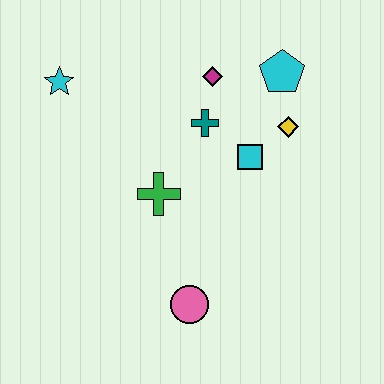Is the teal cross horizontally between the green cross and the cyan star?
No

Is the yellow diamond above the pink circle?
Yes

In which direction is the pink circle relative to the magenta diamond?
The pink circle is below the magenta diamond.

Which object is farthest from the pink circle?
The cyan star is farthest from the pink circle.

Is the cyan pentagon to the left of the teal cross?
No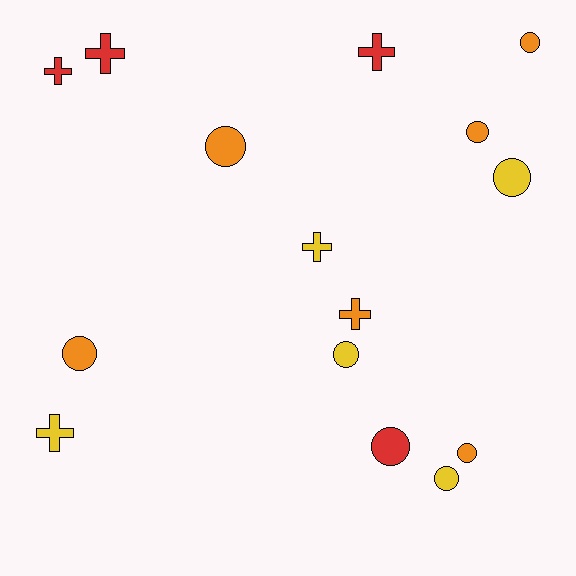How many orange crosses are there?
There is 1 orange cross.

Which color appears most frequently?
Orange, with 6 objects.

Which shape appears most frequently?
Circle, with 9 objects.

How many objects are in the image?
There are 15 objects.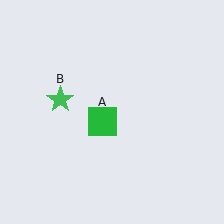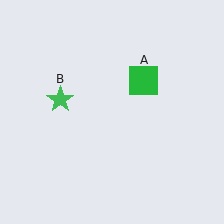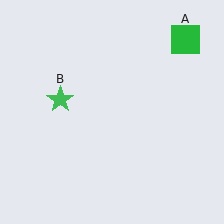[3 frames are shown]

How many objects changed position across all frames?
1 object changed position: green square (object A).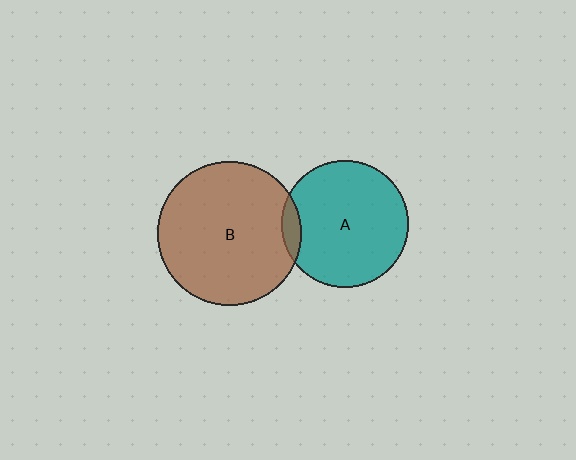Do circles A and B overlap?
Yes.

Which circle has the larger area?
Circle B (brown).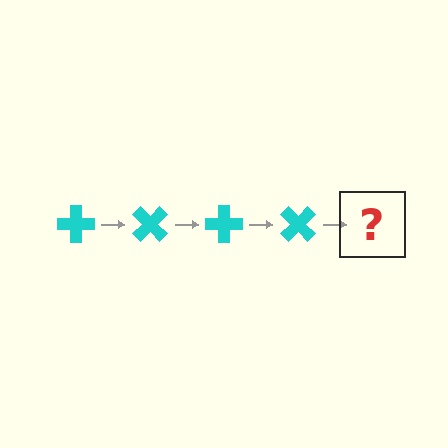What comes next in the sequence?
The next element should be a cyan cross rotated 180 degrees.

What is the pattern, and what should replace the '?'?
The pattern is that the cross rotates 45 degrees each step. The '?' should be a cyan cross rotated 180 degrees.